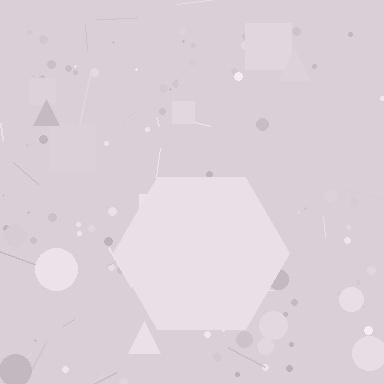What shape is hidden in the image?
A hexagon is hidden in the image.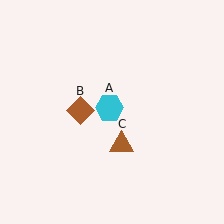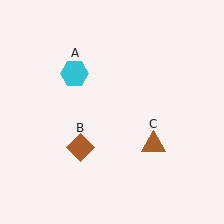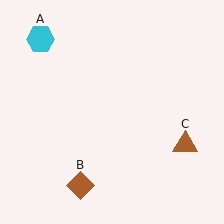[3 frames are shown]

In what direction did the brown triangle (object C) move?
The brown triangle (object C) moved right.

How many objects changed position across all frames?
3 objects changed position: cyan hexagon (object A), brown diamond (object B), brown triangle (object C).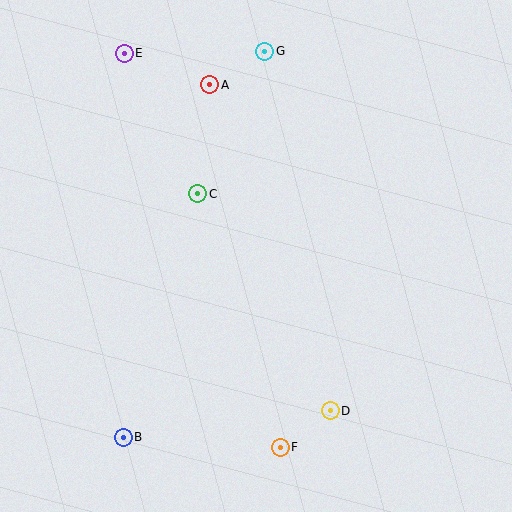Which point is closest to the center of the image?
Point C at (198, 194) is closest to the center.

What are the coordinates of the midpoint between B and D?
The midpoint between B and D is at (227, 424).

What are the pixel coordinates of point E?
Point E is at (124, 53).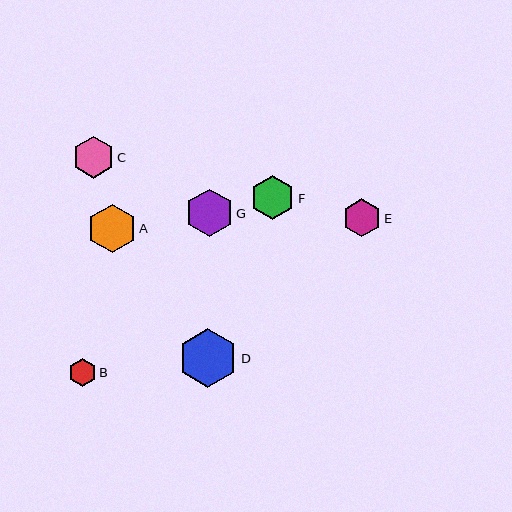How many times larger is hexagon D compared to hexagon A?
Hexagon D is approximately 1.2 times the size of hexagon A.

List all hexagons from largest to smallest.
From largest to smallest: D, A, G, F, C, E, B.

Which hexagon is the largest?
Hexagon D is the largest with a size of approximately 59 pixels.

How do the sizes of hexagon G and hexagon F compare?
Hexagon G and hexagon F are approximately the same size.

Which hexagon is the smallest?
Hexagon B is the smallest with a size of approximately 27 pixels.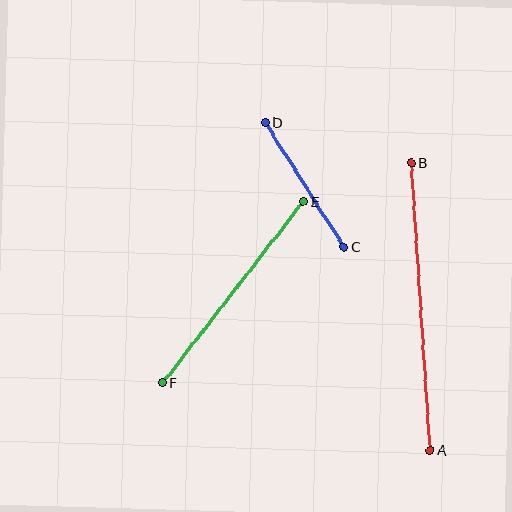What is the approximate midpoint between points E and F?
The midpoint is at approximately (233, 292) pixels.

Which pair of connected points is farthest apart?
Points A and B are farthest apart.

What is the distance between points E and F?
The distance is approximately 229 pixels.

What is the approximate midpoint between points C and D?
The midpoint is at approximately (305, 185) pixels.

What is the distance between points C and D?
The distance is approximately 147 pixels.